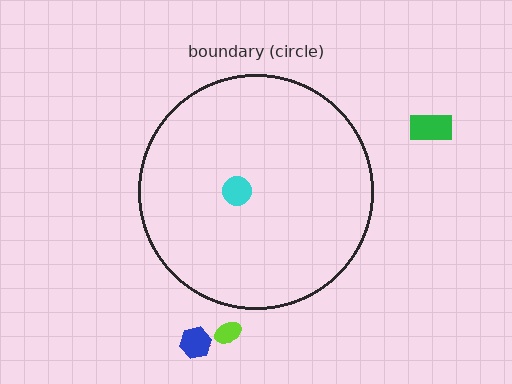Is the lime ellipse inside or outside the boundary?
Outside.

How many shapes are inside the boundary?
1 inside, 4 outside.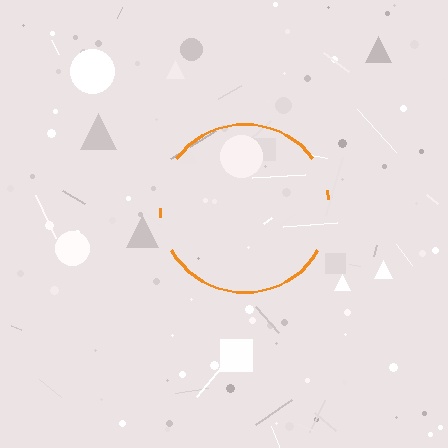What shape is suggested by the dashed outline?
The dashed outline suggests a circle.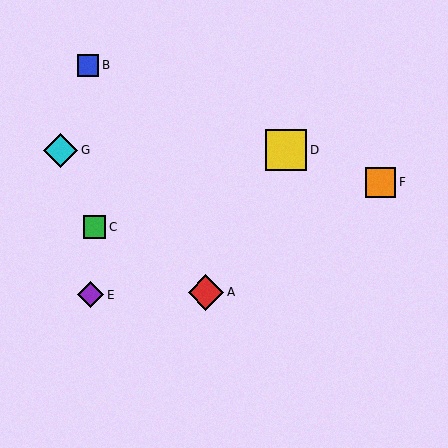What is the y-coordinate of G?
Object G is at y≈150.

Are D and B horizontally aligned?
No, D is at y≈150 and B is at y≈65.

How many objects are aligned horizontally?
2 objects (D, G) are aligned horizontally.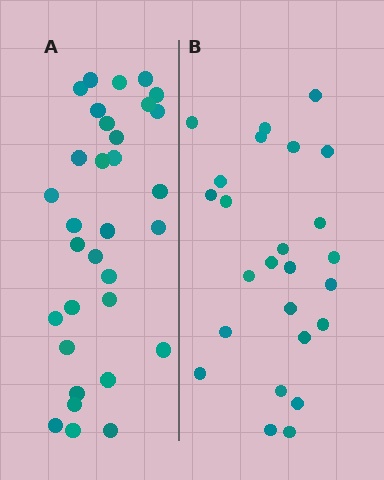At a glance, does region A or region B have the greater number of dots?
Region A (the left region) has more dots.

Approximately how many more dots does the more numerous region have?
Region A has roughly 8 or so more dots than region B.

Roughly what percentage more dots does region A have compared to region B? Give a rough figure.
About 30% more.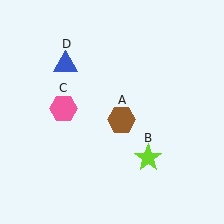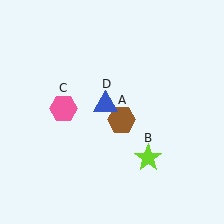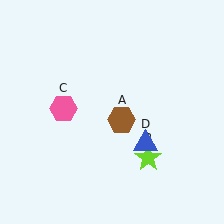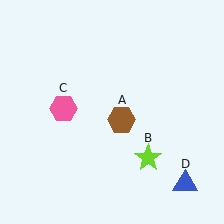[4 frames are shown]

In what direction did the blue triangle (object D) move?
The blue triangle (object D) moved down and to the right.